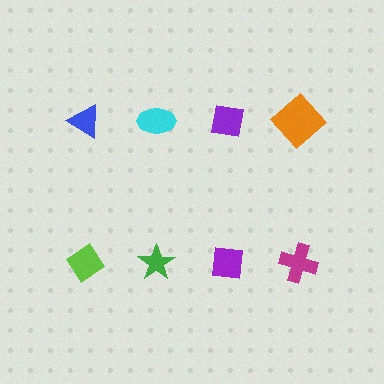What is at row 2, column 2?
A green star.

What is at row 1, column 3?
A purple square.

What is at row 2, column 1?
A lime diamond.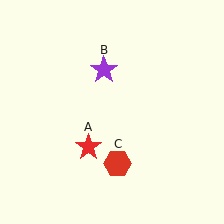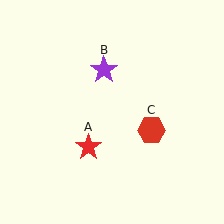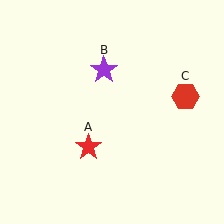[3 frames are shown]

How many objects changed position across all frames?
1 object changed position: red hexagon (object C).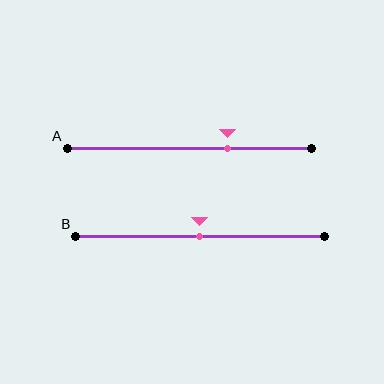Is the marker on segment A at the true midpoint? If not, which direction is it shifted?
No, the marker on segment A is shifted to the right by about 15% of the segment length.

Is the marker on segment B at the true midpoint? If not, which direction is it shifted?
Yes, the marker on segment B is at the true midpoint.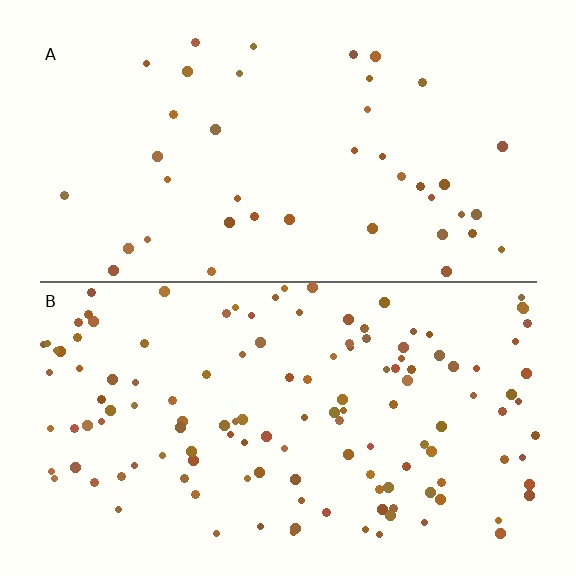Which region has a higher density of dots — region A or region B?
B (the bottom).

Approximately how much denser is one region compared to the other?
Approximately 3.2× — region B over region A.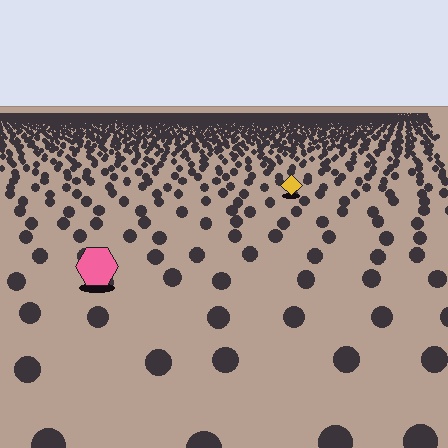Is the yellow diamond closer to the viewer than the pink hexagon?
No. The pink hexagon is closer — you can tell from the texture gradient: the ground texture is coarser near it.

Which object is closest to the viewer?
The pink hexagon is closest. The texture marks near it are larger and more spread out.